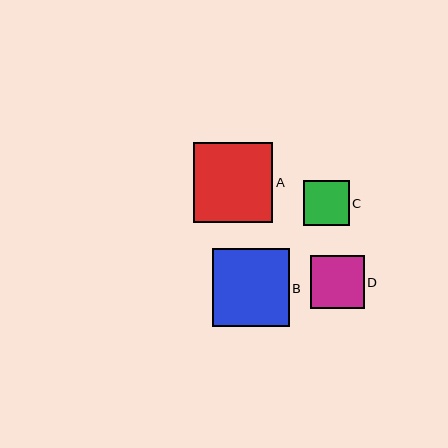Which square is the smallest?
Square C is the smallest with a size of approximately 46 pixels.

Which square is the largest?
Square A is the largest with a size of approximately 79 pixels.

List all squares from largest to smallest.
From largest to smallest: A, B, D, C.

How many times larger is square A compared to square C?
Square A is approximately 1.7 times the size of square C.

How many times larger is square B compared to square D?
Square B is approximately 1.5 times the size of square D.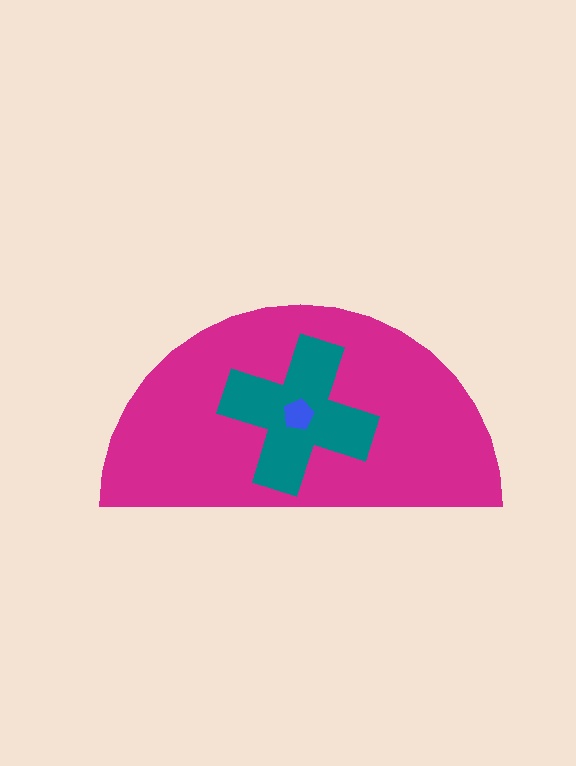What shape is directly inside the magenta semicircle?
The teal cross.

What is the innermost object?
The blue pentagon.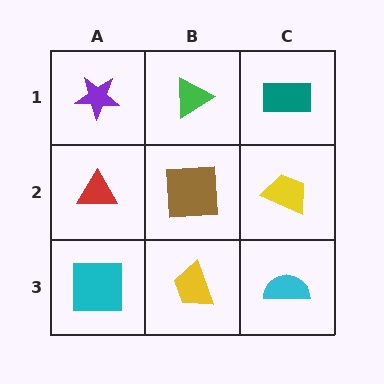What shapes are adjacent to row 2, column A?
A purple star (row 1, column A), a cyan square (row 3, column A), a brown square (row 2, column B).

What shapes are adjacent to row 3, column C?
A yellow trapezoid (row 2, column C), a yellow trapezoid (row 3, column B).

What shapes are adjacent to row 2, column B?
A green triangle (row 1, column B), a yellow trapezoid (row 3, column B), a red triangle (row 2, column A), a yellow trapezoid (row 2, column C).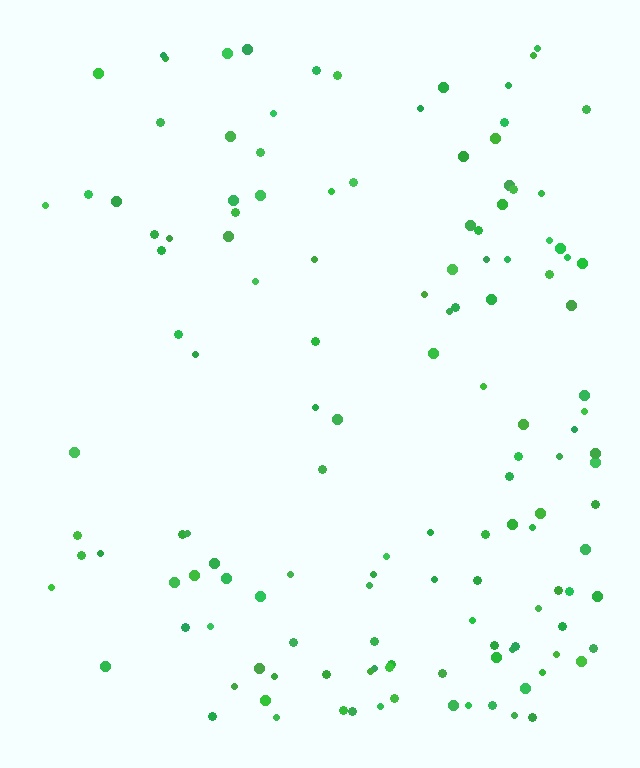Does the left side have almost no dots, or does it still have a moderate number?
Still a moderate number, just noticeably fewer than the right.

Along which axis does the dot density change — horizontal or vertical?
Horizontal.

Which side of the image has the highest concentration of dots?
The right.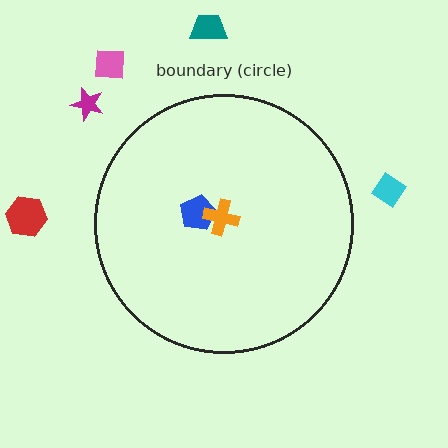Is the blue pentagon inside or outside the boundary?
Inside.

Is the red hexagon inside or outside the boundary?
Outside.